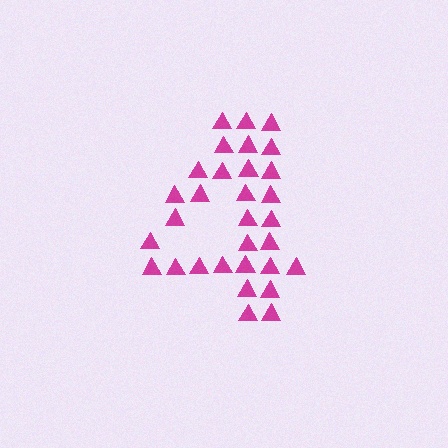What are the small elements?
The small elements are triangles.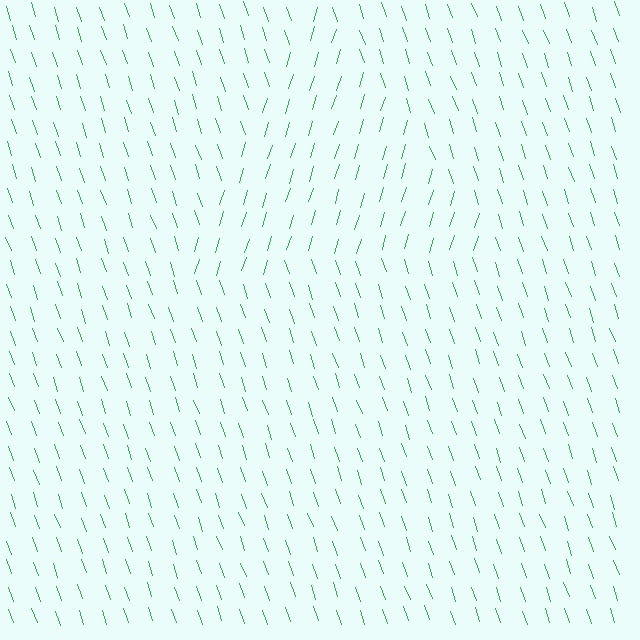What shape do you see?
I see a triangle.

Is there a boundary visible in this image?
Yes, there is a texture boundary formed by a change in line orientation.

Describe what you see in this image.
The image is filled with small green line segments. A triangle region in the image has lines oriented differently from the surrounding lines, creating a visible texture boundary.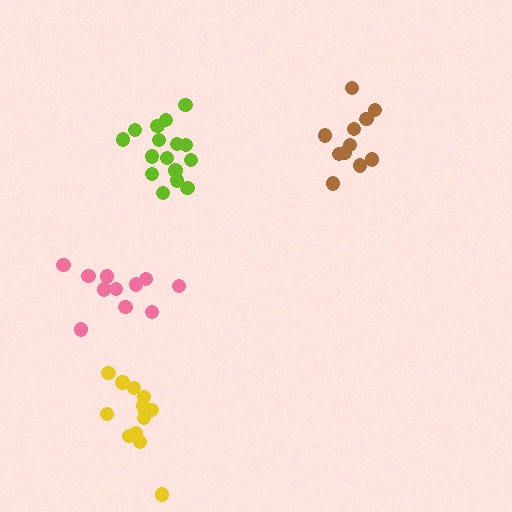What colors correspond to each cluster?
The clusters are colored: pink, brown, lime, yellow.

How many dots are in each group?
Group 1: 11 dots, Group 2: 11 dots, Group 3: 16 dots, Group 4: 13 dots (51 total).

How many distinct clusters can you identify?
There are 4 distinct clusters.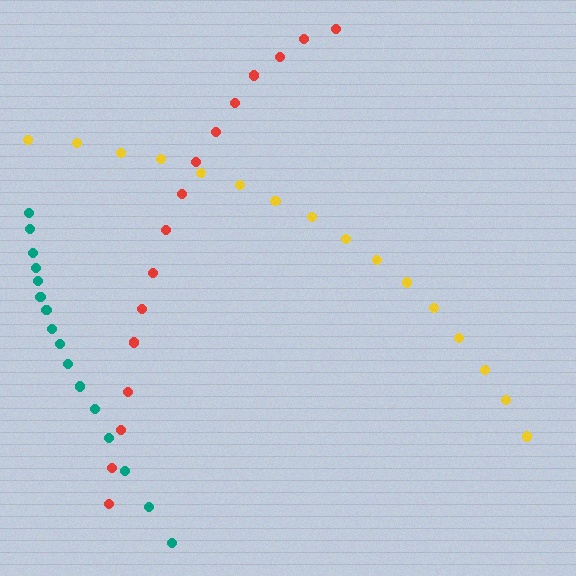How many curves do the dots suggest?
There are 3 distinct paths.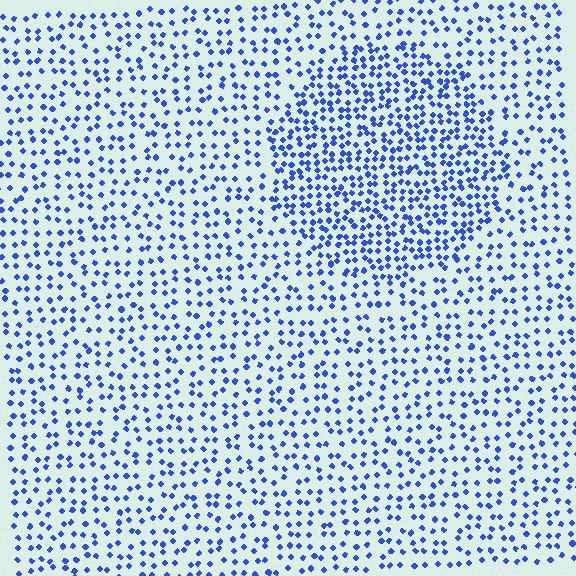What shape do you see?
I see a circle.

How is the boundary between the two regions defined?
The boundary is defined by a change in element density (approximately 1.8x ratio). All elements are the same color, size, and shape.